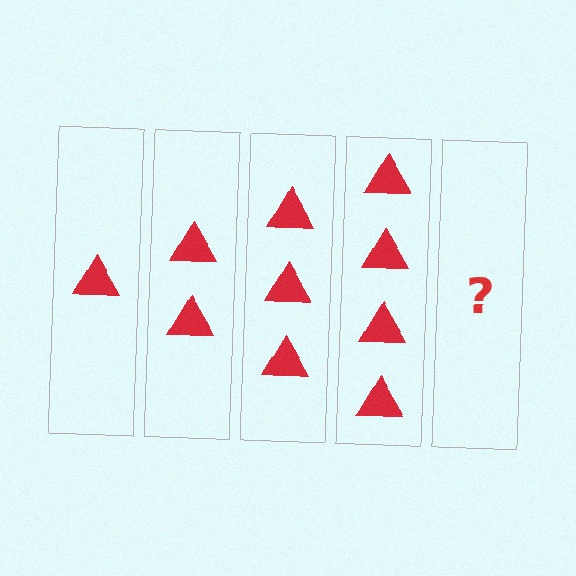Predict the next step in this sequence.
The next step is 5 triangles.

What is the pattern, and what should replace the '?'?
The pattern is that each step adds one more triangle. The '?' should be 5 triangles.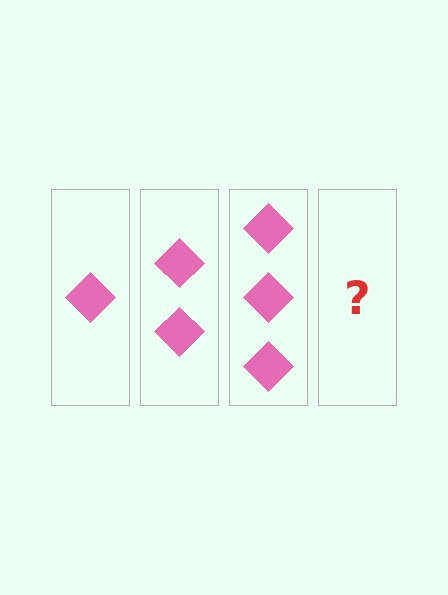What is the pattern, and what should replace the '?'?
The pattern is that each step adds one more diamond. The '?' should be 4 diamonds.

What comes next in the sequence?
The next element should be 4 diamonds.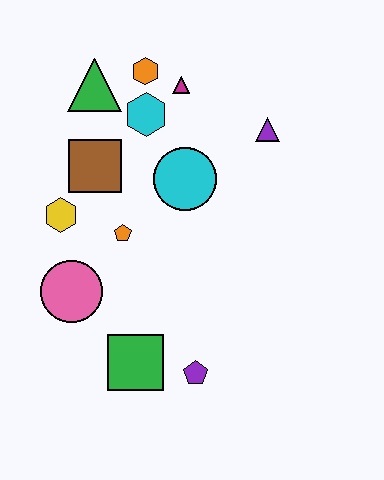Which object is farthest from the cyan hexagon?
The purple pentagon is farthest from the cyan hexagon.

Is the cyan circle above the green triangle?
No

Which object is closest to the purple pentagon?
The green square is closest to the purple pentagon.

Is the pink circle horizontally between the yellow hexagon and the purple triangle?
Yes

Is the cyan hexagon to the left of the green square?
No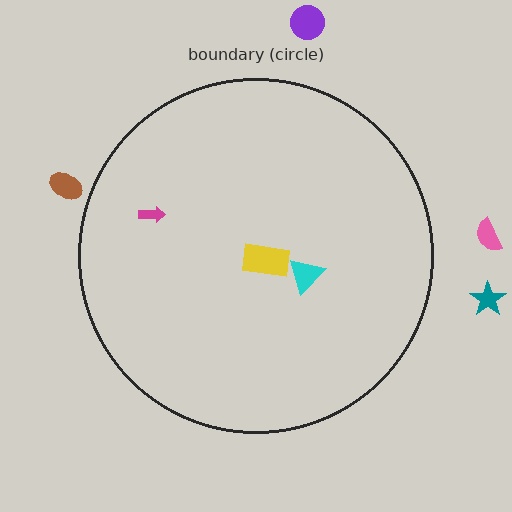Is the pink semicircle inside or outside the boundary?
Outside.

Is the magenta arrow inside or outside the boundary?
Inside.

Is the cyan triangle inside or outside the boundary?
Inside.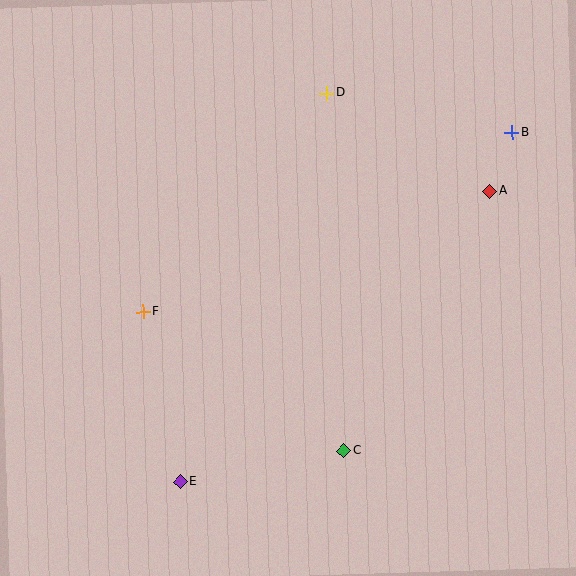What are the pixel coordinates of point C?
Point C is at (344, 451).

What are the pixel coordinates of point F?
Point F is at (143, 312).